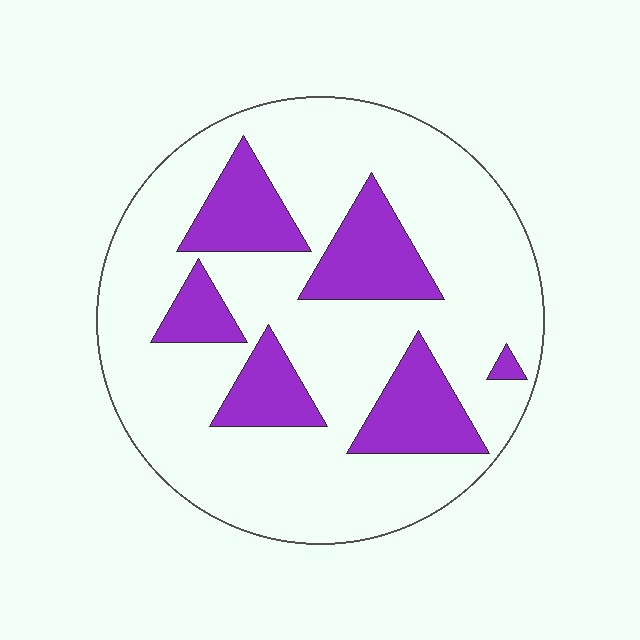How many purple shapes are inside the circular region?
6.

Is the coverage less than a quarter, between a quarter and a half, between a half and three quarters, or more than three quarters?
Less than a quarter.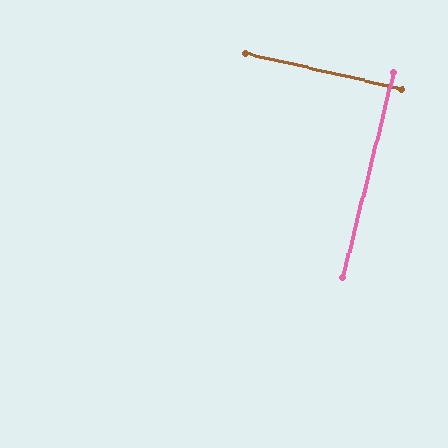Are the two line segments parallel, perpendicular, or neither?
Perpendicular — they meet at approximately 89°.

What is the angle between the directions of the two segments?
Approximately 89 degrees.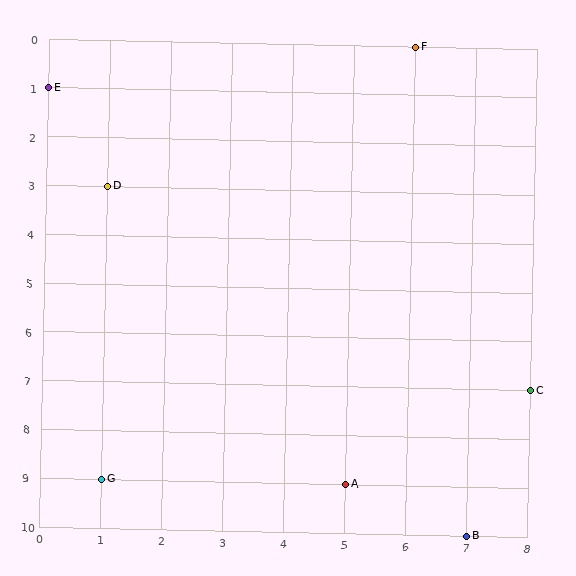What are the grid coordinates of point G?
Point G is at grid coordinates (1, 9).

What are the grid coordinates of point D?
Point D is at grid coordinates (1, 3).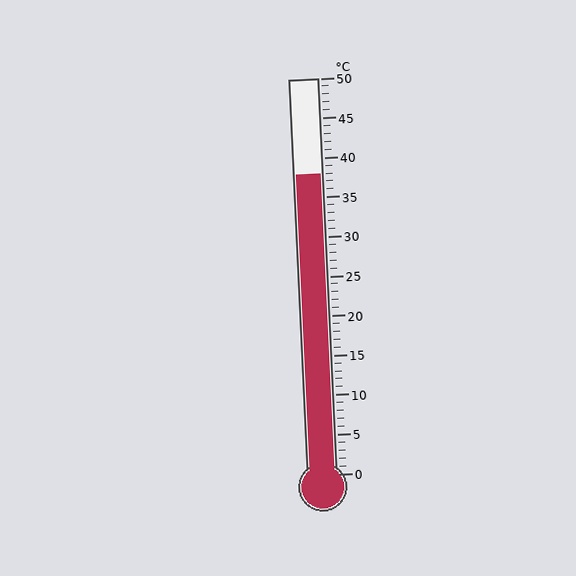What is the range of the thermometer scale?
The thermometer scale ranges from 0°C to 50°C.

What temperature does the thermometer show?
The thermometer shows approximately 38°C.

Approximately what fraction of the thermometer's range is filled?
The thermometer is filled to approximately 75% of its range.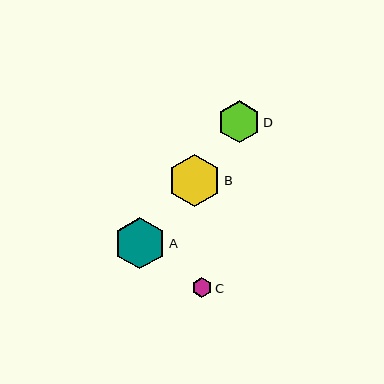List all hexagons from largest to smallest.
From largest to smallest: B, A, D, C.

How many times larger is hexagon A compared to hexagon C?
Hexagon A is approximately 2.5 times the size of hexagon C.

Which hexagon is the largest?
Hexagon B is the largest with a size of approximately 53 pixels.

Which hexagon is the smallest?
Hexagon C is the smallest with a size of approximately 20 pixels.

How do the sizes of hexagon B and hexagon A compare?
Hexagon B and hexagon A are approximately the same size.